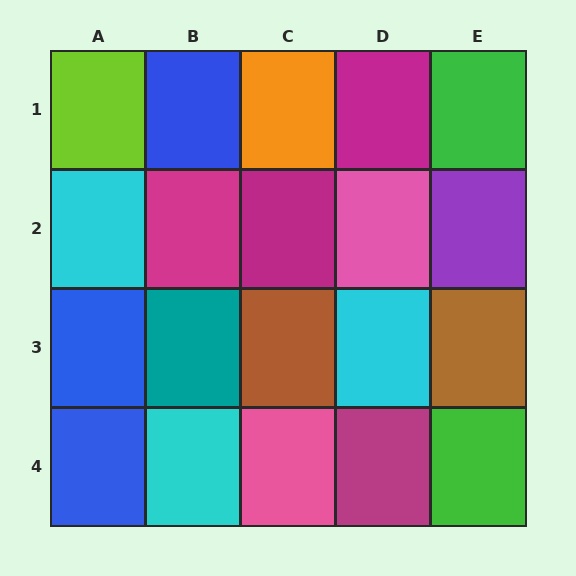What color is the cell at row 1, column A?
Lime.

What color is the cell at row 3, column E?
Brown.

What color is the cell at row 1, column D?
Magenta.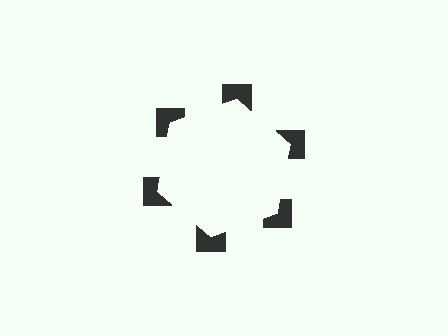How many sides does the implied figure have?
6 sides.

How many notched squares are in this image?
There are 6 — one at each vertex of the illusory hexagon.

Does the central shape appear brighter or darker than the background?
It typically appears slightly brighter than the background, even though no actual brightness change is drawn.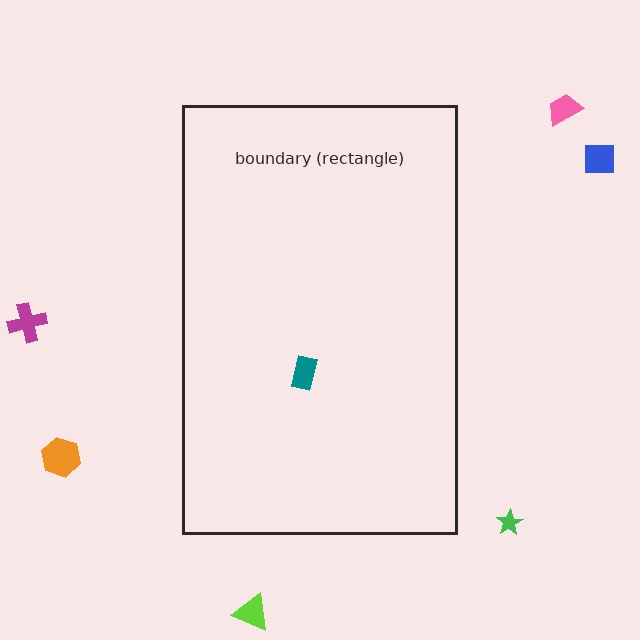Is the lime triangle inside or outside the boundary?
Outside.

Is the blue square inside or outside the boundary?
Outside.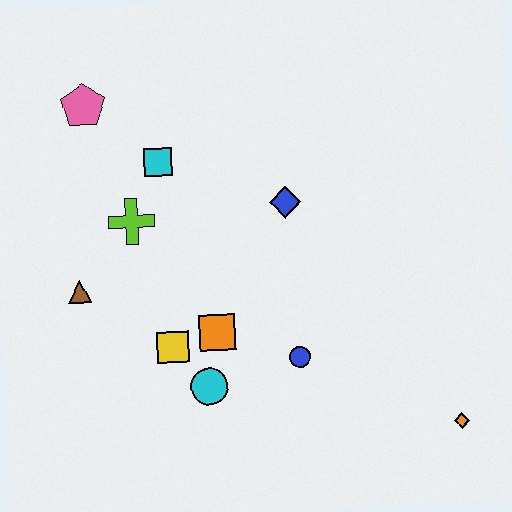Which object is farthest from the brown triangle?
The orange diamond is farthest from the brown triangle.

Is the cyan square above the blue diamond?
Yes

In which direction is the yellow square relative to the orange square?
The yellow square is to the left of the orange square.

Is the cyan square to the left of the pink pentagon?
No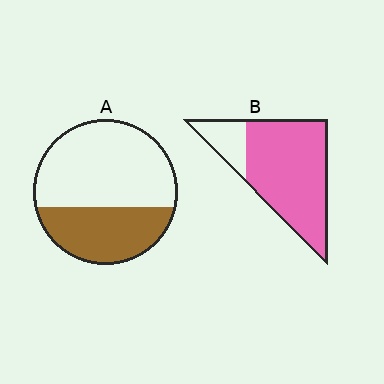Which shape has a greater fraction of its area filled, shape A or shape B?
Shape B.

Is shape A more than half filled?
No.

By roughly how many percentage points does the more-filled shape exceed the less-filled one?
By roughly 45 percentage points (B over A).